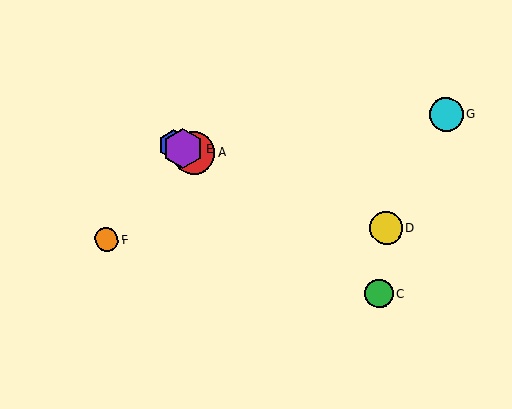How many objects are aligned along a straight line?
4 objects (A, B, D, E) are aligned along a straight line.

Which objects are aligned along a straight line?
Objects A, B, D, E are aligned along a straight line.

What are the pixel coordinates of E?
Object E is at (183, 149).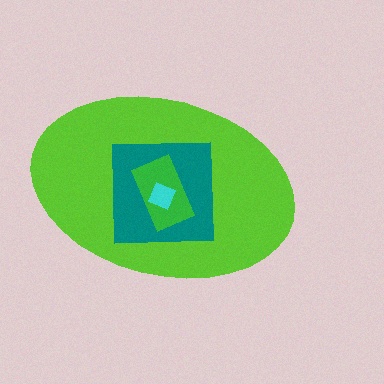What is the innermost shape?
The cyan diamond.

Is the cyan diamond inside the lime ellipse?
Yes.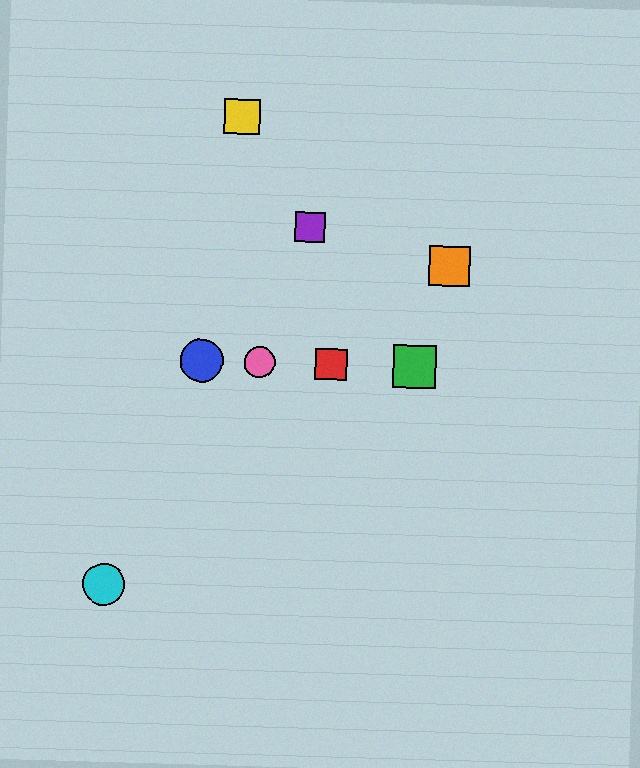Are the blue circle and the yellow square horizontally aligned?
No, the blue circle is at y≈360 and the yellow square is at y≈117.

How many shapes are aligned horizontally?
4 shapes (the red square, the blue circle, the green square, the pink circle) are aligned horizontally.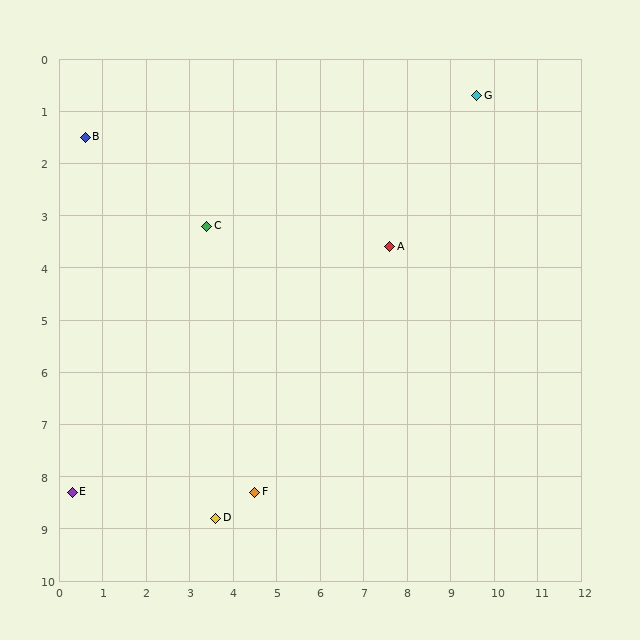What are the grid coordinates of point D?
Point D is at approximately (3.6, 8.8).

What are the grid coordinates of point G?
Point G is at approximately (9.6, 0.7).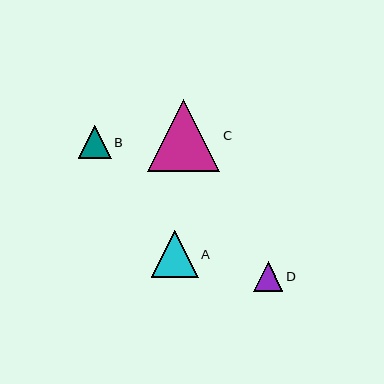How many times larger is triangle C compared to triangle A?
Triangle C is approximately 1.5 times the size of triangle A.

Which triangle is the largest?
Triangle C is the largest with a size of approximately 72 pixels.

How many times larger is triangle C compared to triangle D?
Triangle C is approximately 2.4 times the size of triangle D.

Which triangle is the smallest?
Triangle D is the smallest with a size of approximately 29 pixels.